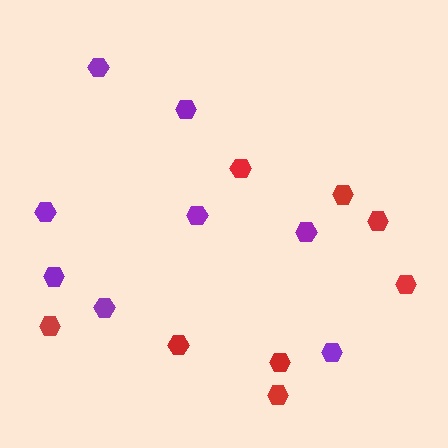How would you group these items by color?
There are 2 groups: one group of purple hexagons (8) and one group of red hexagons (8).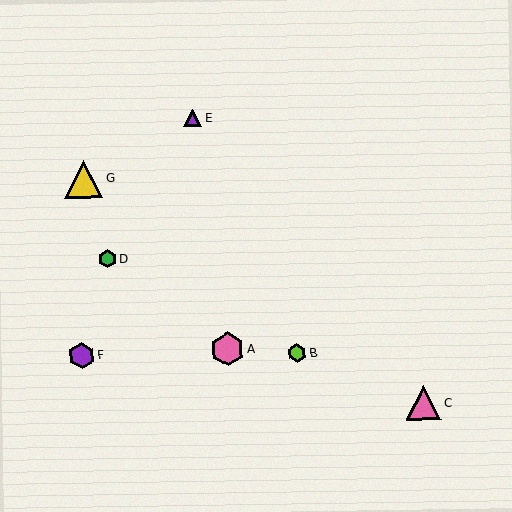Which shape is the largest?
The yellow triangle (labeled G) is the largest.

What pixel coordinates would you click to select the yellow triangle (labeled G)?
Click at (84, 179) to select the yellow triangle G.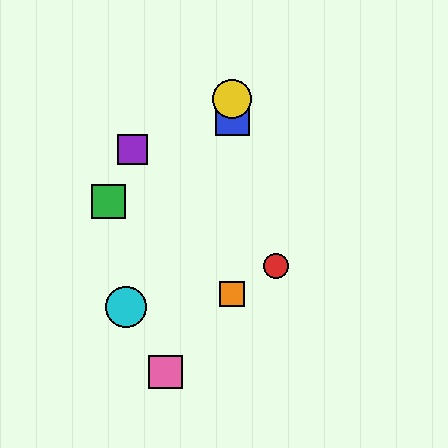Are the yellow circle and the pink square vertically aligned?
No, the yellow circle is at x≈232 and the pink square is at x≈166.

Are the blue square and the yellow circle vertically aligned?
Yes, both are at x≈232.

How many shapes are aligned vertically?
3 shapes (the blue square, the yellow circle, the orange square) are aligned vertically.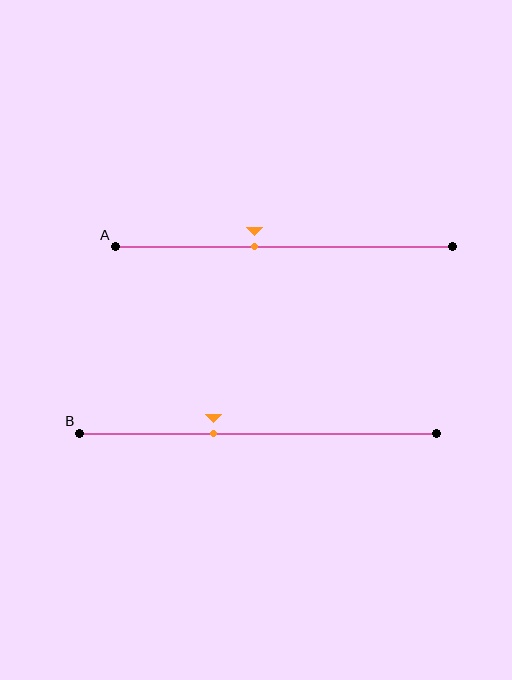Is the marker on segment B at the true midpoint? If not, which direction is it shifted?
No, the marker on segment B is shifted to the left by about 13% of the segment length.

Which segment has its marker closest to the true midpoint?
Segment A has its marker closest to the true midpoint.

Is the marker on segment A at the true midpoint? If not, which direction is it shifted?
No, the marker on segment A is shifted to the left by about 9% of the segment length.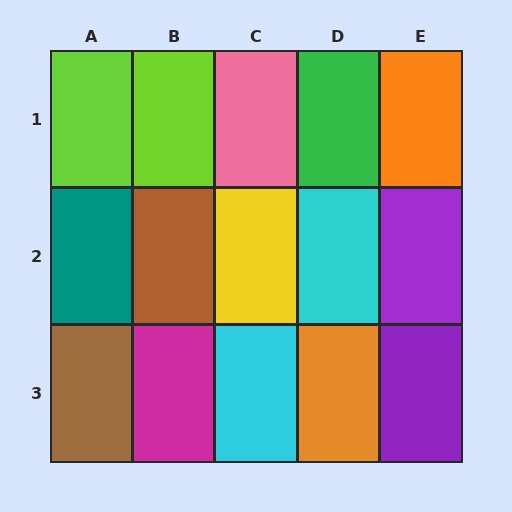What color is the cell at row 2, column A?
Teal.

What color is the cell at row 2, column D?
Cyan.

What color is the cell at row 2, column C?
Yellow.